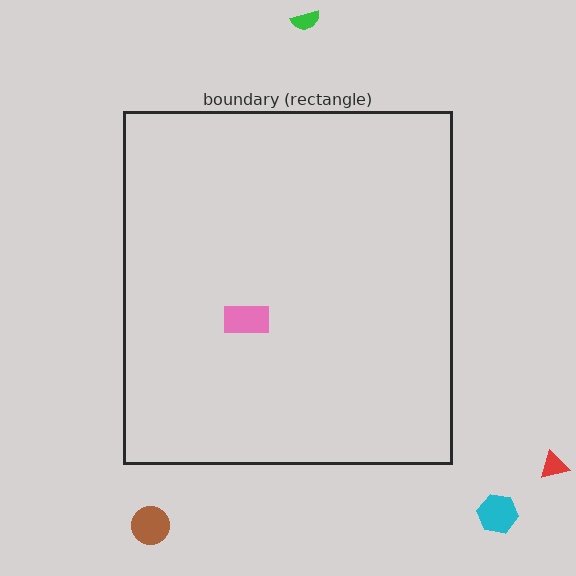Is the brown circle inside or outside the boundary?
Outside.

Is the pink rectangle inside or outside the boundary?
Inside.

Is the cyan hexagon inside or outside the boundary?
Outside.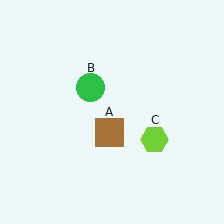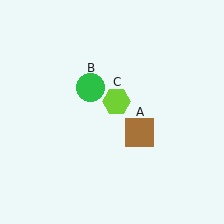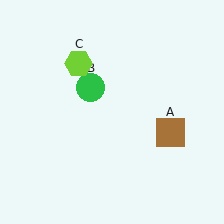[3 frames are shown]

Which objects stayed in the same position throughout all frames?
Green circle (object B) remained stationary.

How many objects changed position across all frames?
2 objects changed position: brown square (object A), lime hexagon (object C).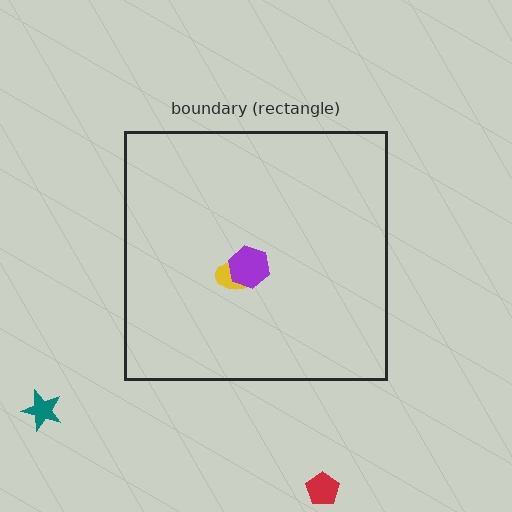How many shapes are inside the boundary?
2 inside, 2 outside.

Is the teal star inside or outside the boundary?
Outside.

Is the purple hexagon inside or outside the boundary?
Inside.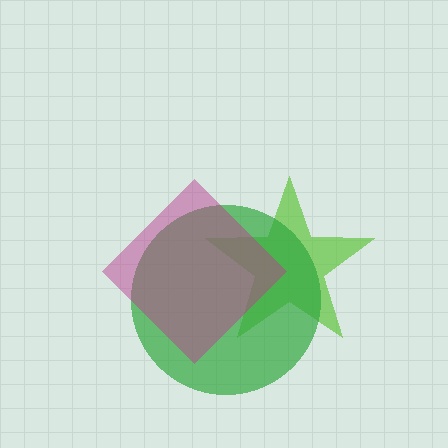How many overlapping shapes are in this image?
There are 3 overlapping shapes in the image.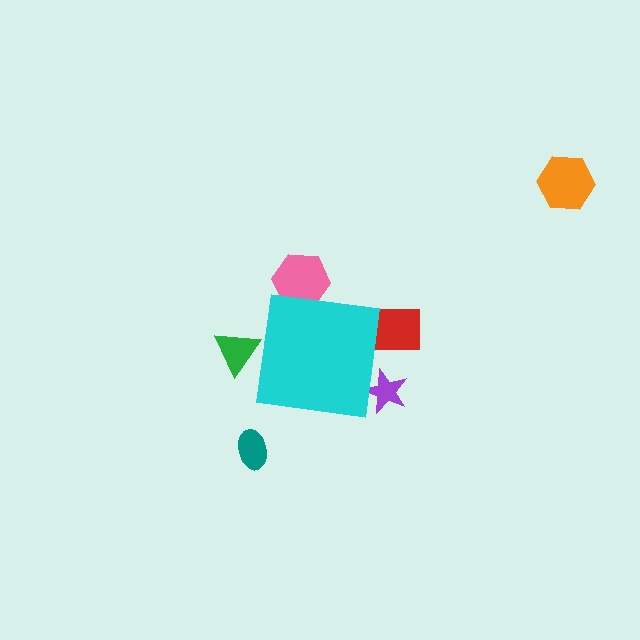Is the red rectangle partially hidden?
Yes, the red rectangle is partially hidden behind the cyan square.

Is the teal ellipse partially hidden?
No, the teal ellipse is fully visible.